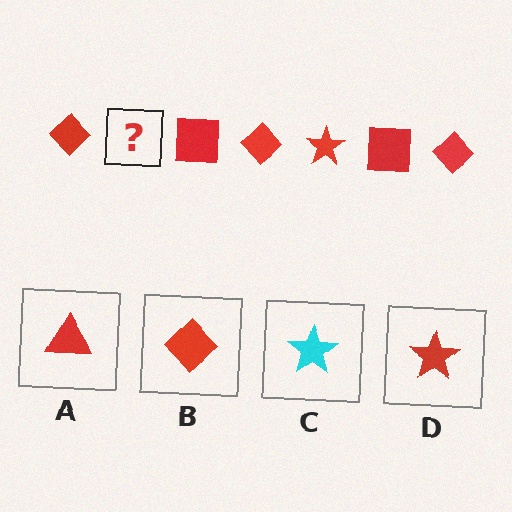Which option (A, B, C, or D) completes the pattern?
D.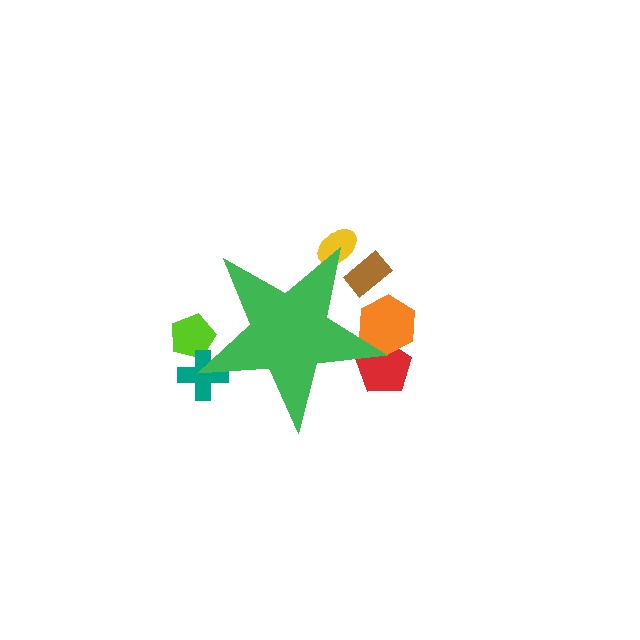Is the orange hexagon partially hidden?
Yes, the orange hexagon is partially hidden behind the green star.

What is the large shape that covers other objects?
A green star.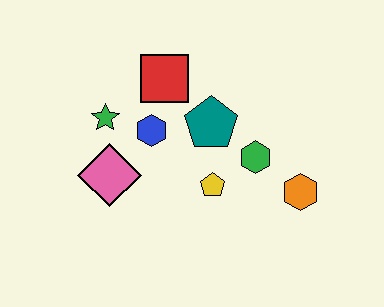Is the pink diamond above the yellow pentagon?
Yes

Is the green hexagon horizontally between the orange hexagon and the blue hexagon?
Yes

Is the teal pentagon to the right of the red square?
Yes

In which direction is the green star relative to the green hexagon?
The green star is to the left of the green hexagon.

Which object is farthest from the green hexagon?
The green star is farthest from the green hexagon.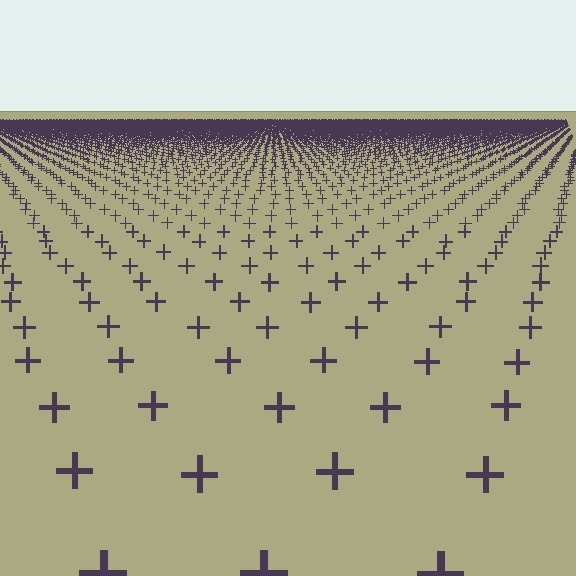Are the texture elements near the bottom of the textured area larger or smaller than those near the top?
Larger. Near the bottom, elements are closer to the viewer and appear at a bigger on-screen size.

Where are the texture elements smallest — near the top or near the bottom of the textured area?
Near the top.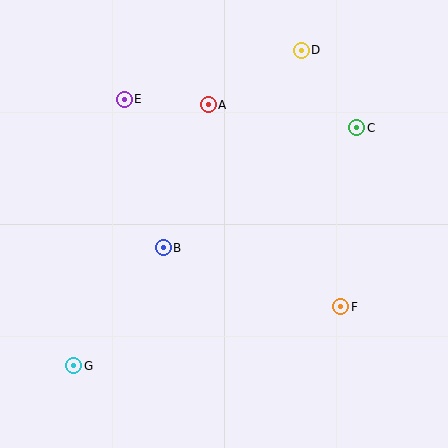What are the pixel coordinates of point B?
Point B is at (163, 248).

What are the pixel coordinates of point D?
Point D is at (301, 50).